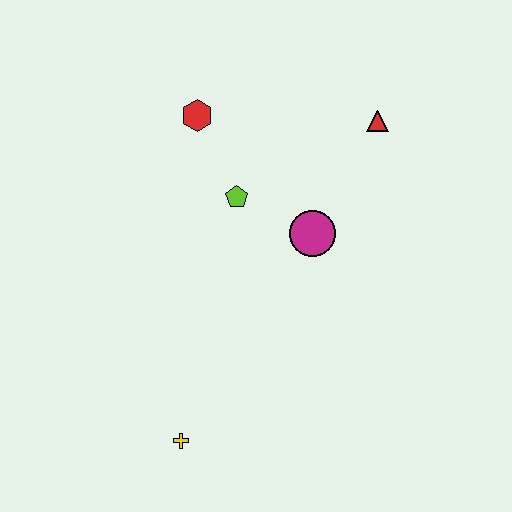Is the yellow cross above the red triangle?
No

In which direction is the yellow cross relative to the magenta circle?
The yellow cross is below the magenta circle.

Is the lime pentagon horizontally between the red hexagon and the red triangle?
Yes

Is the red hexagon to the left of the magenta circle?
Yes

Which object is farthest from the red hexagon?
The yellow cross is farthest from the red hexagon.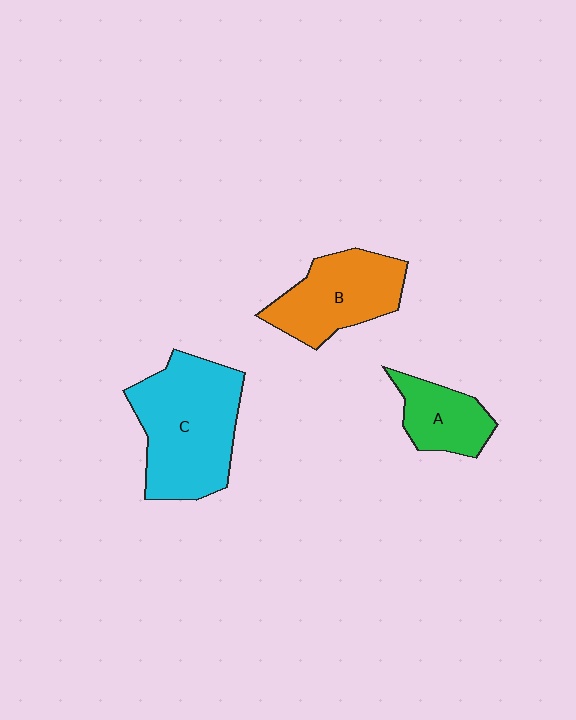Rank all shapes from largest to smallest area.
From largest to smallest: C (cyan), B (orange), A (green).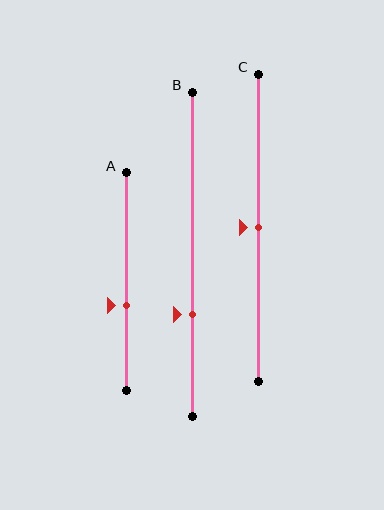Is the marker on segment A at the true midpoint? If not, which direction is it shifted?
No, the marker on segment A is shifted downward by about 11% of the segment length.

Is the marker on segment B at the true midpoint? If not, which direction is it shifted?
No, the marker on segment B is shifted downward by about 18% of the segment length.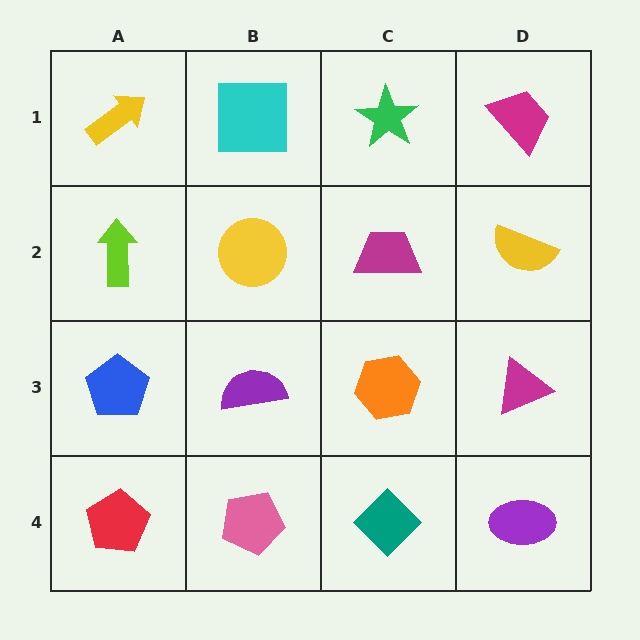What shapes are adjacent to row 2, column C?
A green star (row 1, column C), an orange hexagon (row 3, column C), a yellow circle (row 2, column B), a yellow semicircle (row 2, column D).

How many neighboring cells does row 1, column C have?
3.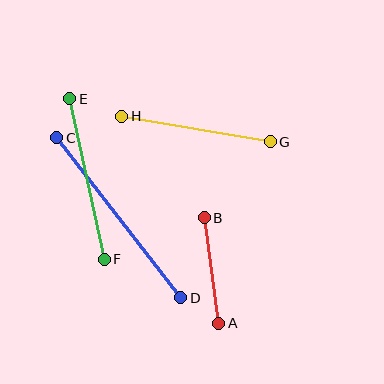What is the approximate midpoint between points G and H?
The midpoint is at approximately (196, 129) pixels.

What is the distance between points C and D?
The distance is approximately 202 pixels.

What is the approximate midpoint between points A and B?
The midpoint is at approximately (212, 270) pixels.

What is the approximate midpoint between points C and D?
The midpoint is at approximately (119, 218) pixels.